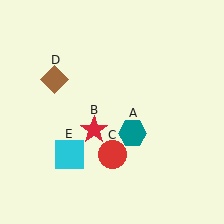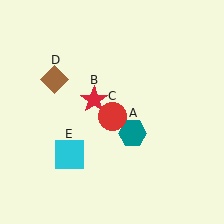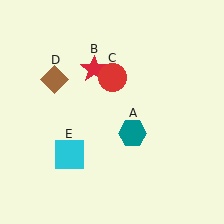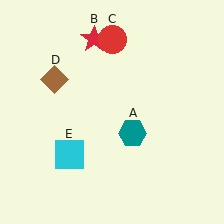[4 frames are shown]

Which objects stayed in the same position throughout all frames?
Teal hexagon (object A) and brown diamond (object D) and cyan square (object E) remained stationary.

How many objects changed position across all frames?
2 objects changed position: red star (object B), red circle (object C).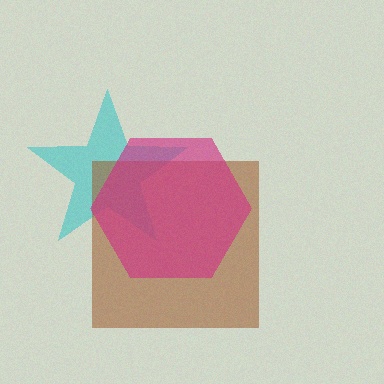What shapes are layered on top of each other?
The layered shapes are: a cyan star, a brown square, a magenta hexagon.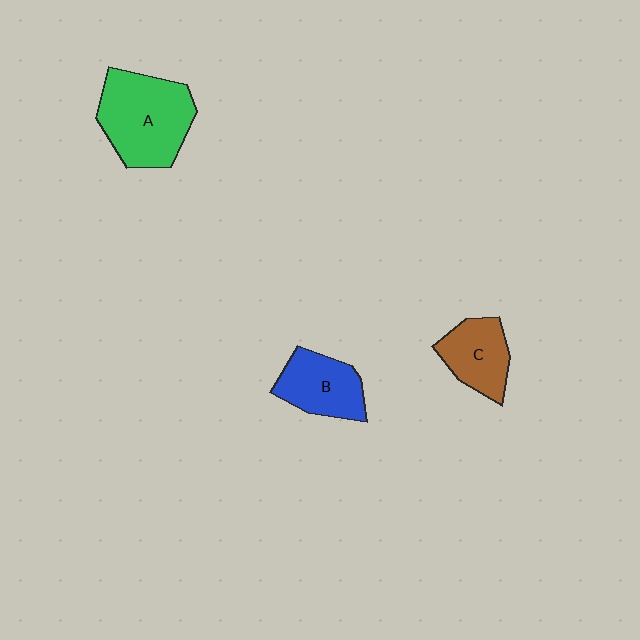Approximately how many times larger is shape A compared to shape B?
Approximately 1.6 times.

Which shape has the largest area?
Shape A (green).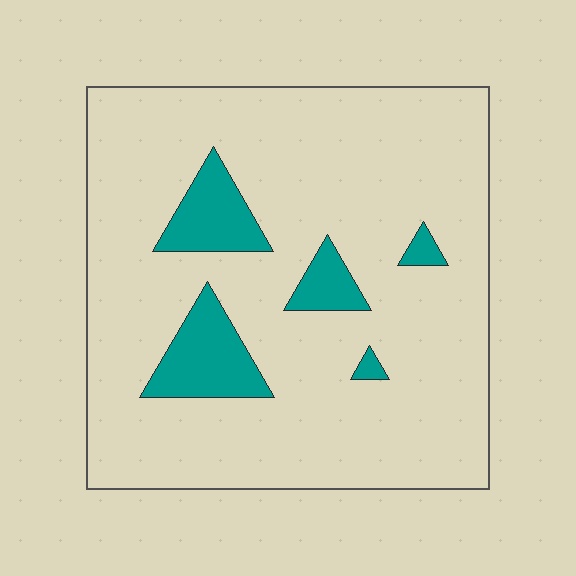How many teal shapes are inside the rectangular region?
5.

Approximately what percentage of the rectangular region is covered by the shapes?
Approximately 10%.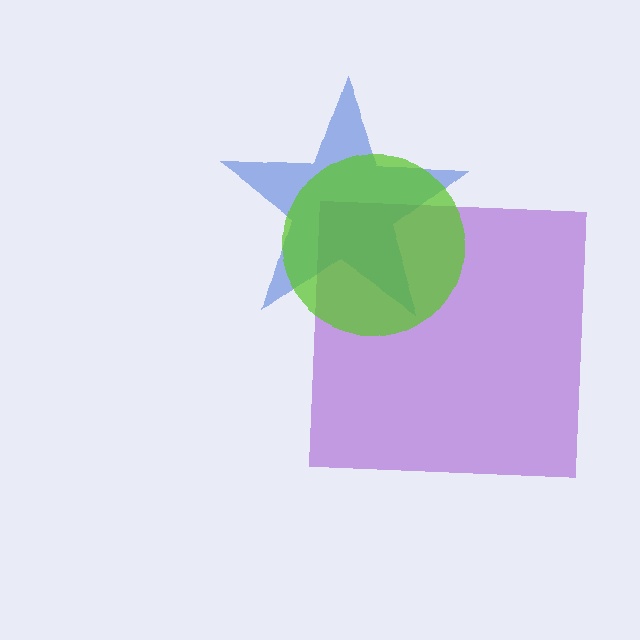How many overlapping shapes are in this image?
There are 3 overlapping shapes in the image.